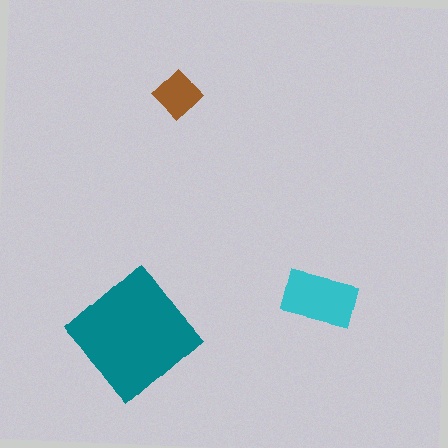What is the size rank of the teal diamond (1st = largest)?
1st.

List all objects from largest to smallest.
The teal diamond, the cyan rectangle, the brown diamond.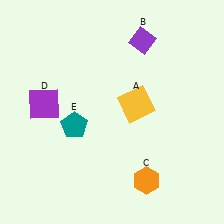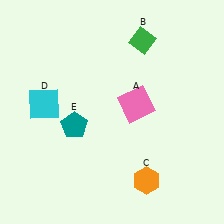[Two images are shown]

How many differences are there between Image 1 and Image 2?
There are 3 differences between the two images.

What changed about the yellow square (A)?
In Image 1, A is yellow. In Image 2, it changed to pink.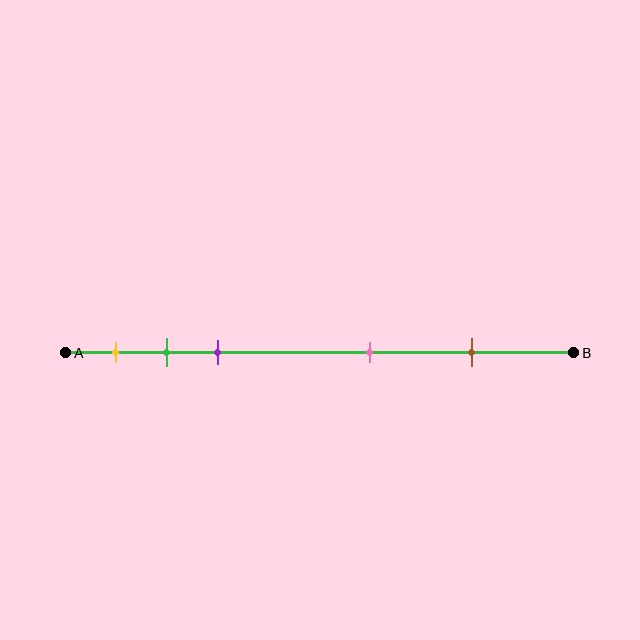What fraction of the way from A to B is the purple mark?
The purple mark is approximately 30% (0.3) of the way from A to B.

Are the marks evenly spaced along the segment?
No, the marks are not evenly spaced.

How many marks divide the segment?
There are 5 marks dividing the segment.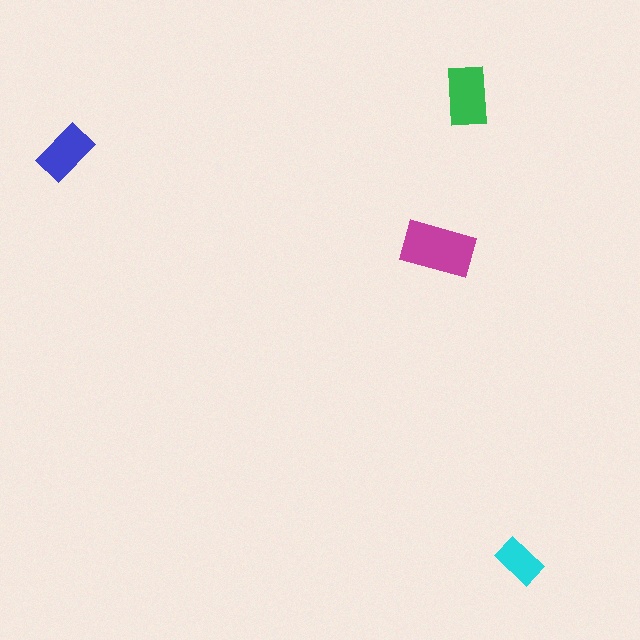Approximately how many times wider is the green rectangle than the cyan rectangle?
About 1.5 times wider.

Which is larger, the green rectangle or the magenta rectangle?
The magenta one.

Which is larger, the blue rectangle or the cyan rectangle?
The blue one.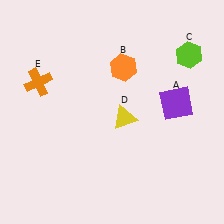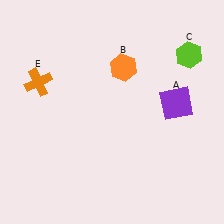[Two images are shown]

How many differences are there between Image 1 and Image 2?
There is 1 difference between the two images.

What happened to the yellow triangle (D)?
The yellow triangle (D) was removed in Image 2. It was in the bottom-right area of Image 1.